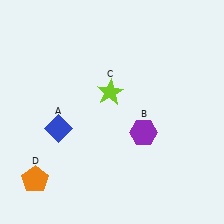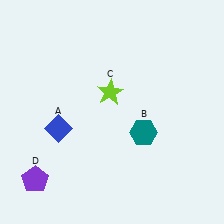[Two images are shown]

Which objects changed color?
B changed from purple to teal. D changed from orange to purple.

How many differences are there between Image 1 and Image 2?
There are 2 differences between the two images.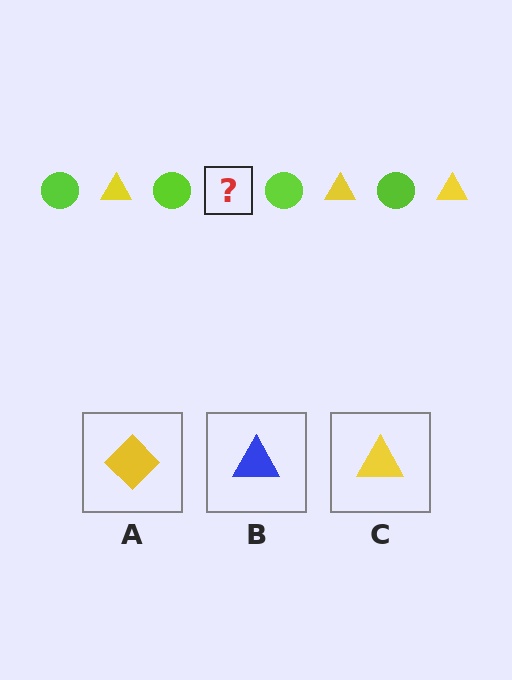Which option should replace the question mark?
Option C.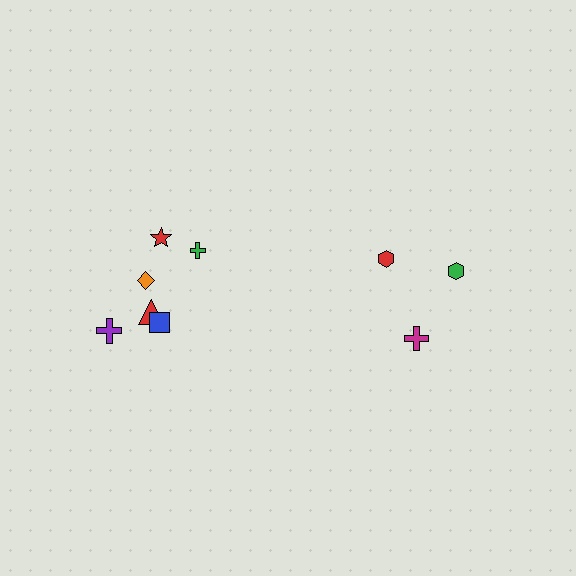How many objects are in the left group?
There are 6 objects.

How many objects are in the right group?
There are 3 objects.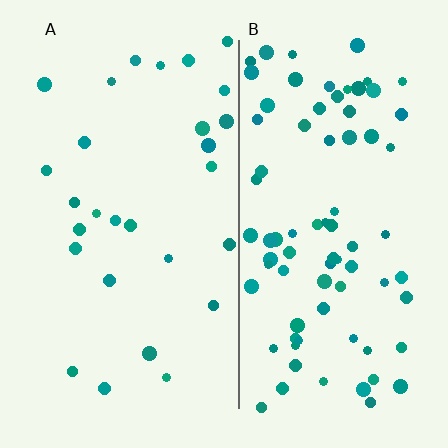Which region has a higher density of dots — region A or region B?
B (the right).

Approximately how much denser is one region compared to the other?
Approximately 2.9× — region B over region A.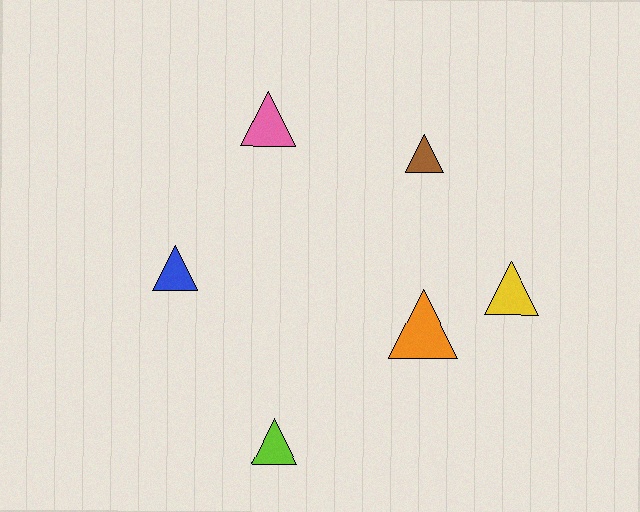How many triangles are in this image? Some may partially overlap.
There are 6 triangles.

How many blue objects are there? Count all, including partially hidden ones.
There is 1 blue object.